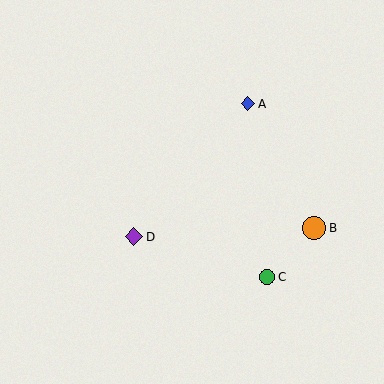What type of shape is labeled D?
Shape D is a purple diamond.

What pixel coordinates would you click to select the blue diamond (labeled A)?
Click at (248, 104) to select the blue diamond A.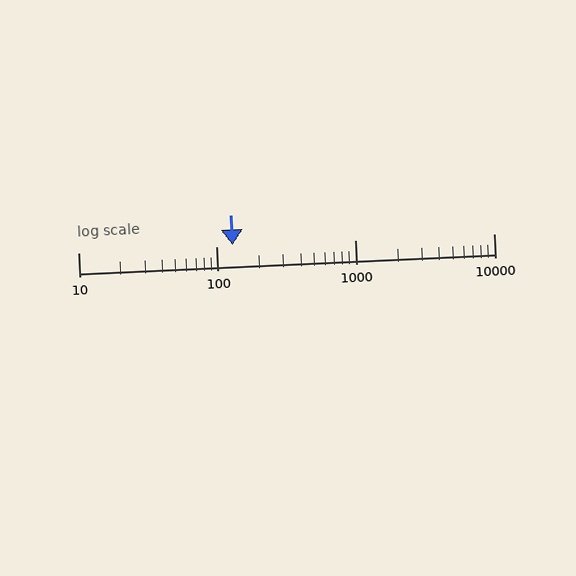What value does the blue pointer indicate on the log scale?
The pointer indicates approximately 130.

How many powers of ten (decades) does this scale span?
The scale spans 3 decades, from 10 to 10000.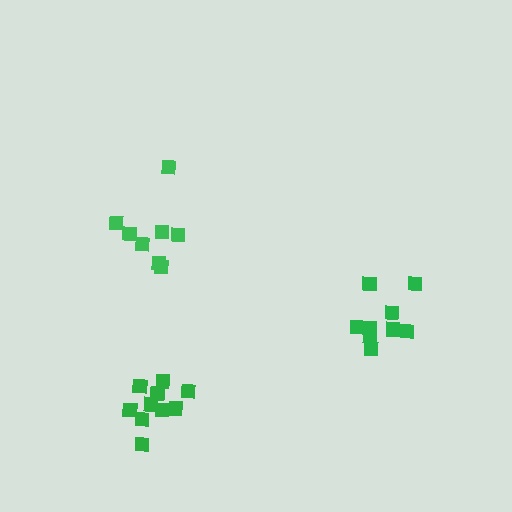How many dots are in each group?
Group 1: 9 dots, Group 2: 8 dots, Group 3: 11 dots (28 total).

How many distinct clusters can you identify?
There are 3 distinct clusters.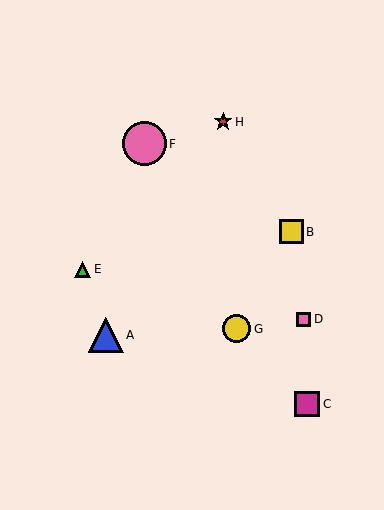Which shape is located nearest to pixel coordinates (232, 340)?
The yellow circle (labeled G) at (237, 329) is nearest to that location.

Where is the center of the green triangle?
The center of the green triangle is at (83, 269).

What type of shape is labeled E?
Shape E is a green triangle.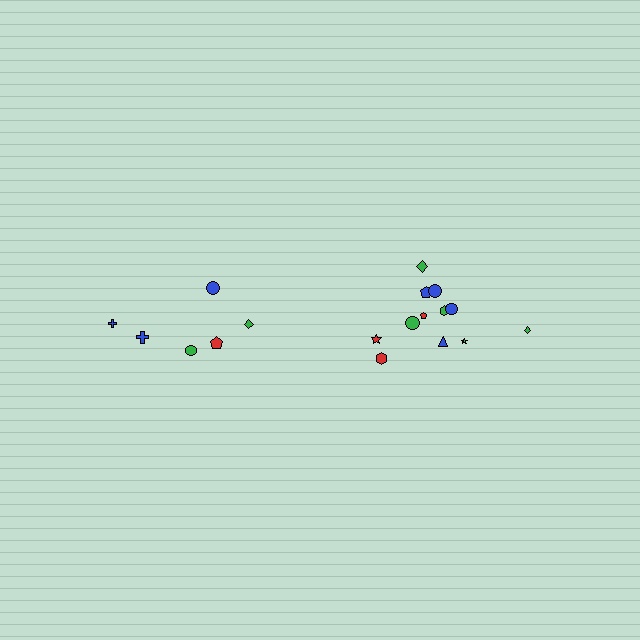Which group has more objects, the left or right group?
The right group.